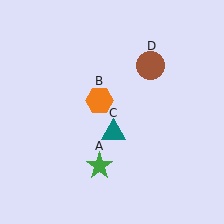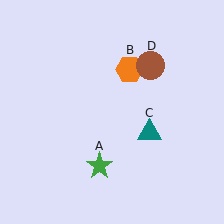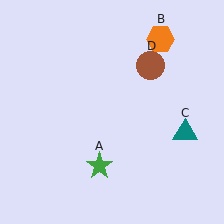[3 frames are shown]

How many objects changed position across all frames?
2 objects changed position: orange hexagon (object B), teal triangle (object C).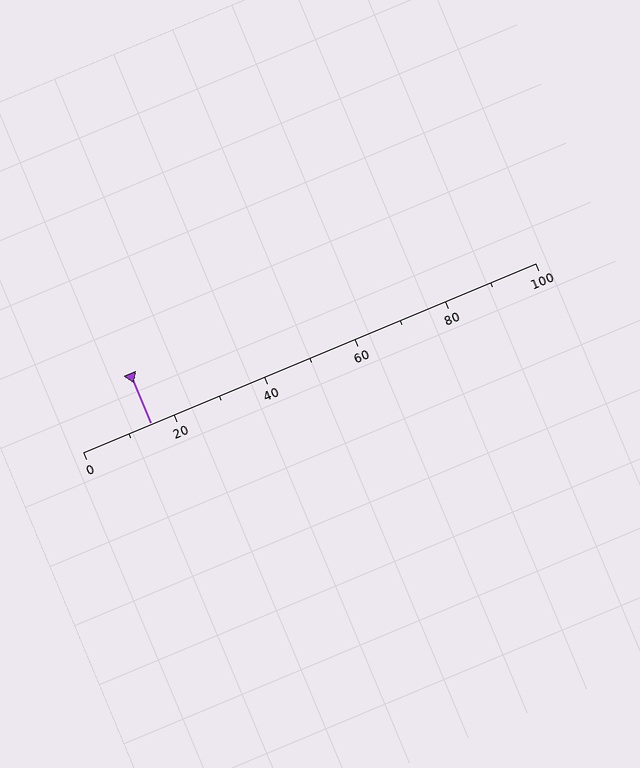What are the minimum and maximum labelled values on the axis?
The axis runs from 0 to 100.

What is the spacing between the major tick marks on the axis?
The major ticks are spaced 20 apart.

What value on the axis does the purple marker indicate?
The marker indicates approximately 15.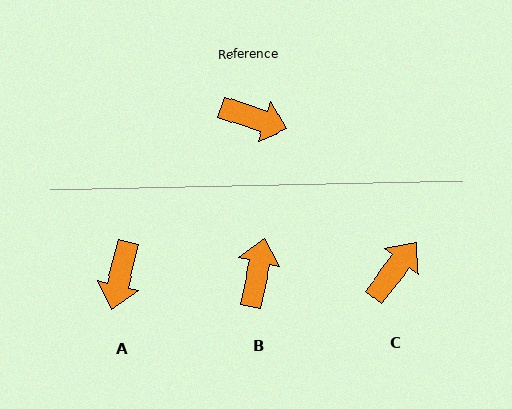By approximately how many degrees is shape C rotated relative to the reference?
Approximately 70 degrees counter-clockwise.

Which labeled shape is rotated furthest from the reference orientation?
B, about 97 degrees away.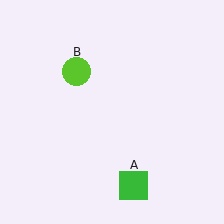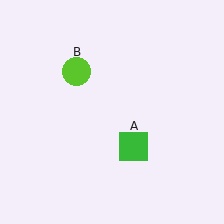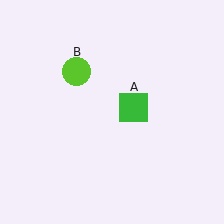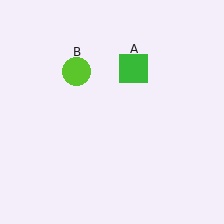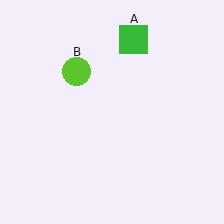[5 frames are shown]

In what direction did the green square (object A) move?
The green square (object A) moved up.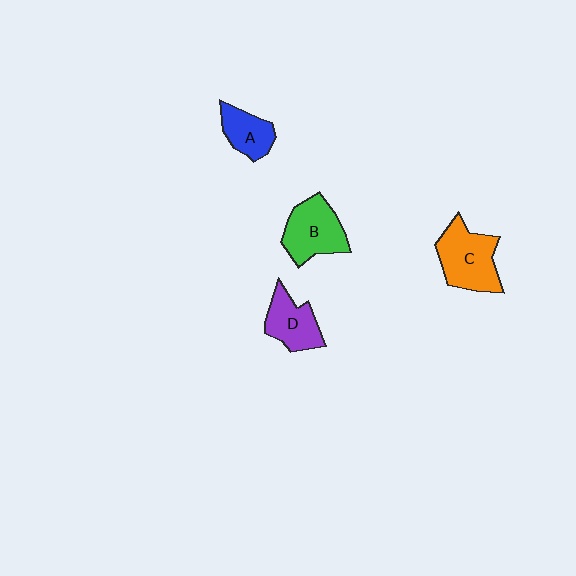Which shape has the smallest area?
Shape A (blue).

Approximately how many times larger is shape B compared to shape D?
Approximately 1.3 times.